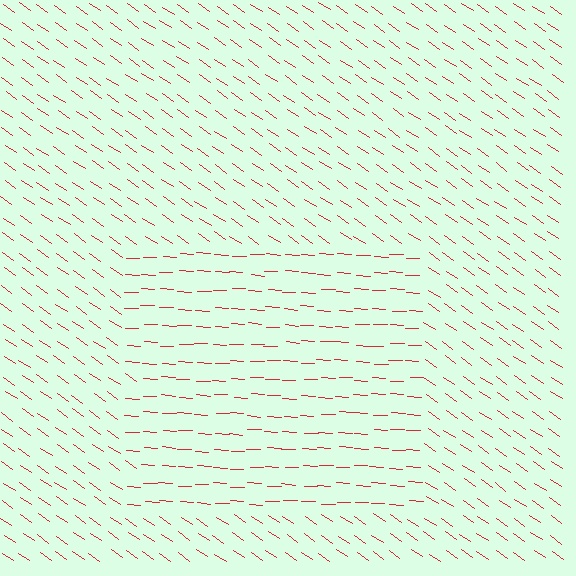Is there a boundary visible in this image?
Yes, there is a texture boundary formed by a change in line orientation.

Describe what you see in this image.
The image is filled with small red line segments. A rectangle region in the image has lines oriented differently from the surrounding lines, creating a visible texture boundary.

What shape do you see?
I see a rectangle.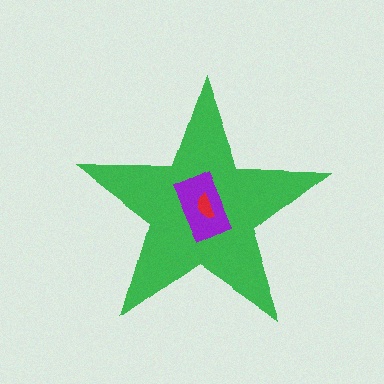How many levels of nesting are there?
3.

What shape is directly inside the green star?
The purple rectangle.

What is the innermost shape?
The red semicircle.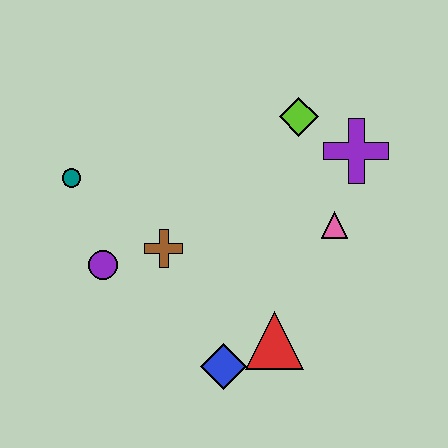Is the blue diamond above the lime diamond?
No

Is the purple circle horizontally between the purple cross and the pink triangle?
No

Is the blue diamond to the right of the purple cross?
No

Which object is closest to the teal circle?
The purple circle is closest to the teal circle.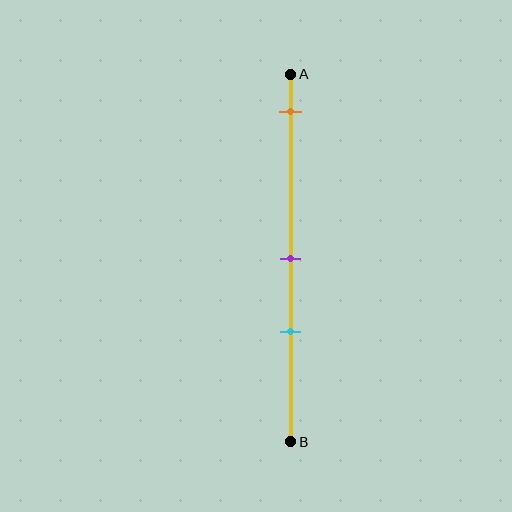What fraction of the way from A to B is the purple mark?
The purple mark is approximately 50% (0.5) of the way from A to B.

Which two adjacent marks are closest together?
The purple and cyan marks are the closest adjacent pair.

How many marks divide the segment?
There are 3 marks dividing the segment.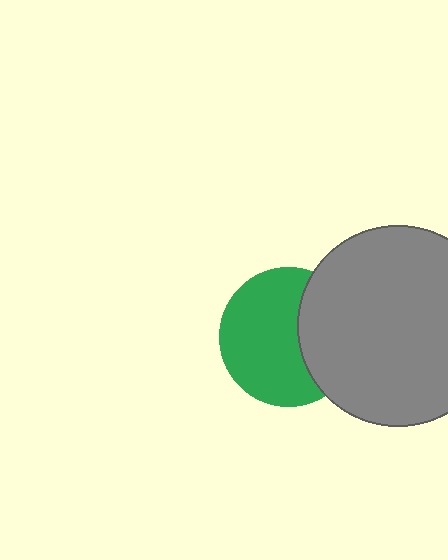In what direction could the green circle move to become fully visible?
The green circle could move left. That would shift it out from behind the gray circle entirely.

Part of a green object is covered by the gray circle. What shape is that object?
It is a circle.